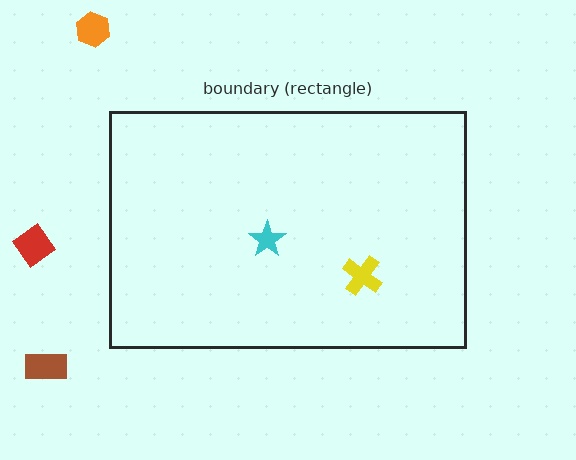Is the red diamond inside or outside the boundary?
Outside.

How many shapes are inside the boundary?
2 inside, 3 outside.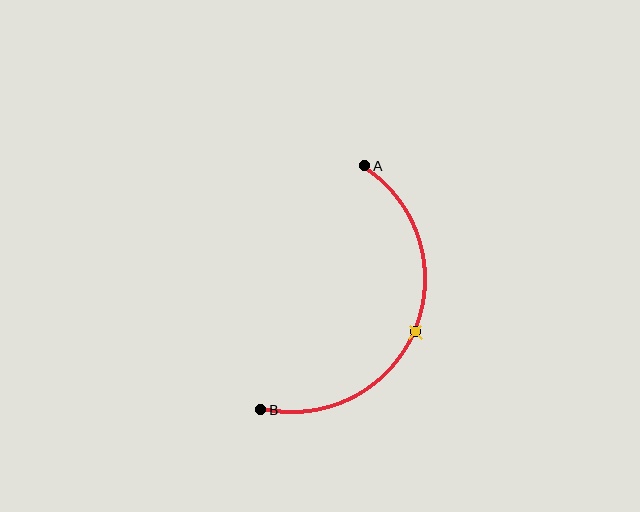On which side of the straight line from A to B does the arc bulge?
The arc bulges to the right of the straight line connecting A and B.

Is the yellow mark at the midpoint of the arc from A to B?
Yes. The yellow mark lies on the arc at equal arc-length from both A and B — it is the arc midpoint.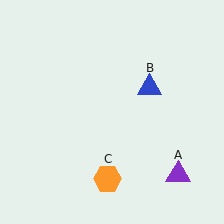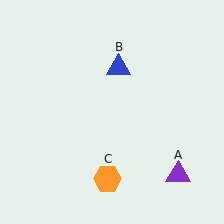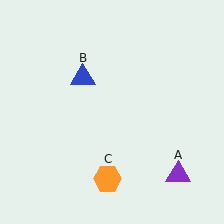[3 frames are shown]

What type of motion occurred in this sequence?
The blue triangle (object B) rotated counterclockwise around the center of the scene.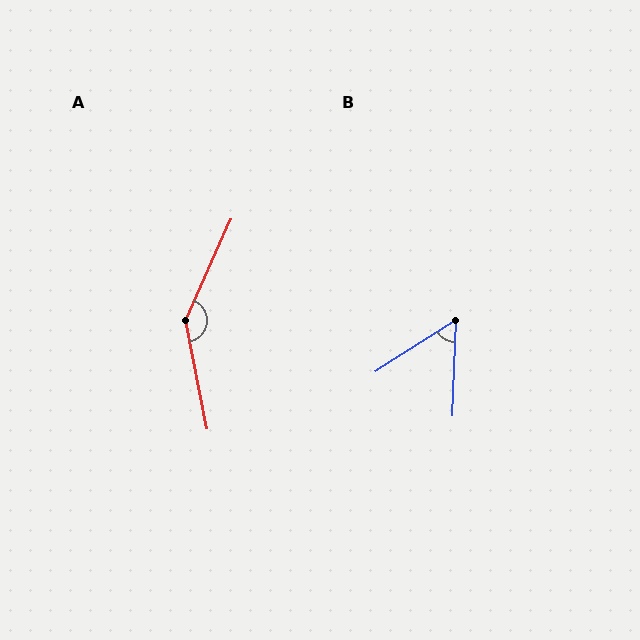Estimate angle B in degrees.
Approximately 55 degrees.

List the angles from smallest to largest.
B (55°), A (144°).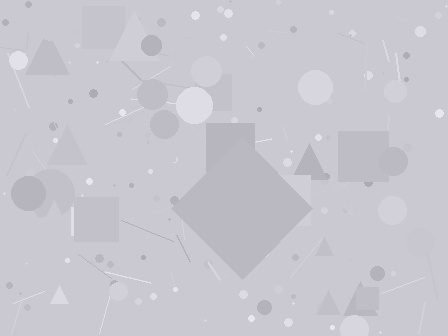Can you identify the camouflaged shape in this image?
The camouflaged shape is a diamond.